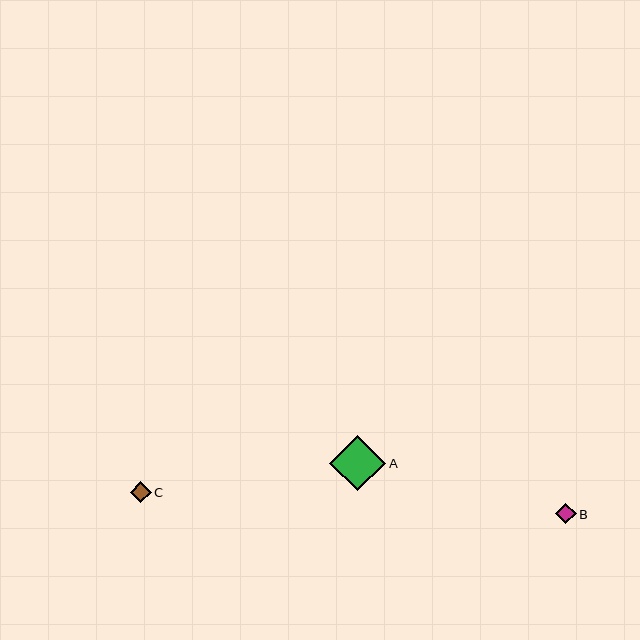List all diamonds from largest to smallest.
From largest to smallest: A, C, B.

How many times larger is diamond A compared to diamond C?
Diamond A is approximately 2.7 times the size of diamond C.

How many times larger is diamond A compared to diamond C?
Diamond A is approximately 2.7 times the size of diamond C.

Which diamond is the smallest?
Diamond B is the smallest with a size of approximately 21 pixels.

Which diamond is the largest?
Diamond A is the largest with a size of approximately 56 pixels.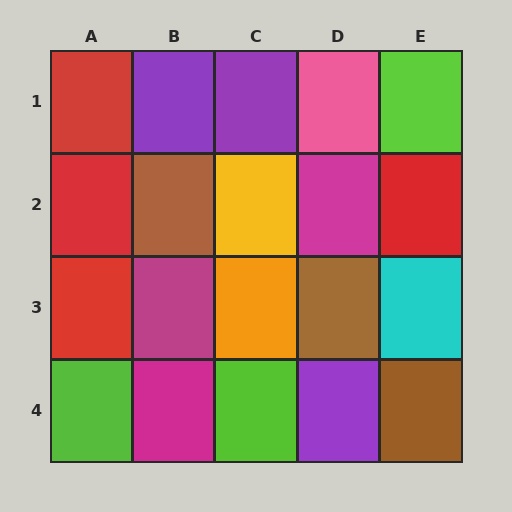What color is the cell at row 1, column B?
Purple.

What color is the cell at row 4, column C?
Lime.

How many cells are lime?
3 cells are lime.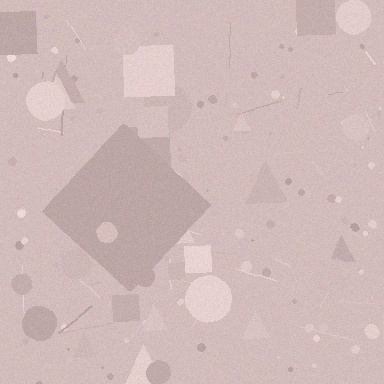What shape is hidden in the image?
A diamond is hidden in the image.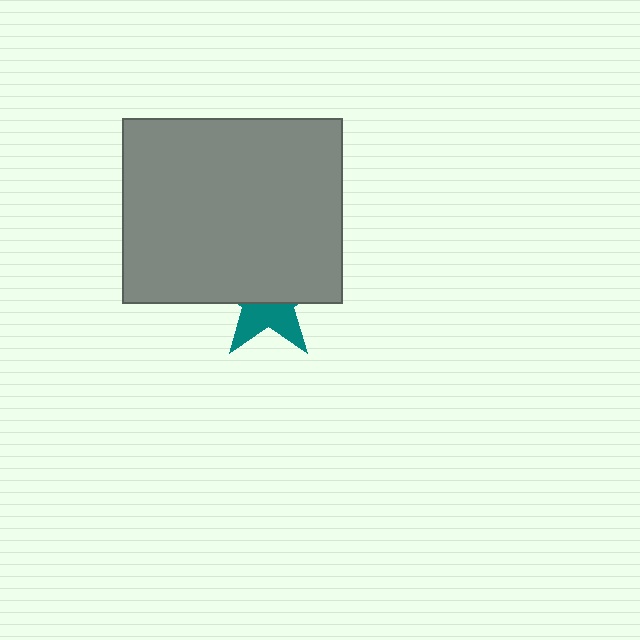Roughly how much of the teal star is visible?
A small part of it is visible (roughly 42%).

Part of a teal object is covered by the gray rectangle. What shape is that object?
It is a star.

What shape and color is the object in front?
The object in front is a gray rectangle.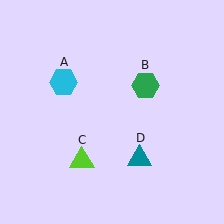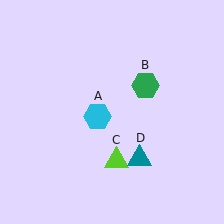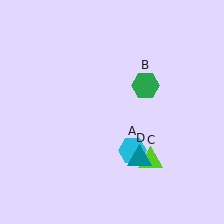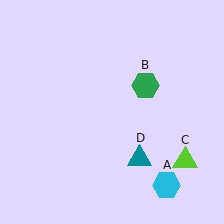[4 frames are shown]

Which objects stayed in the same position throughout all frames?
Green hexagon (object B) and teal triangle (object D) remained stationary.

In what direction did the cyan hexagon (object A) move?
The cyan hexagon (object A) moved down and to the right.